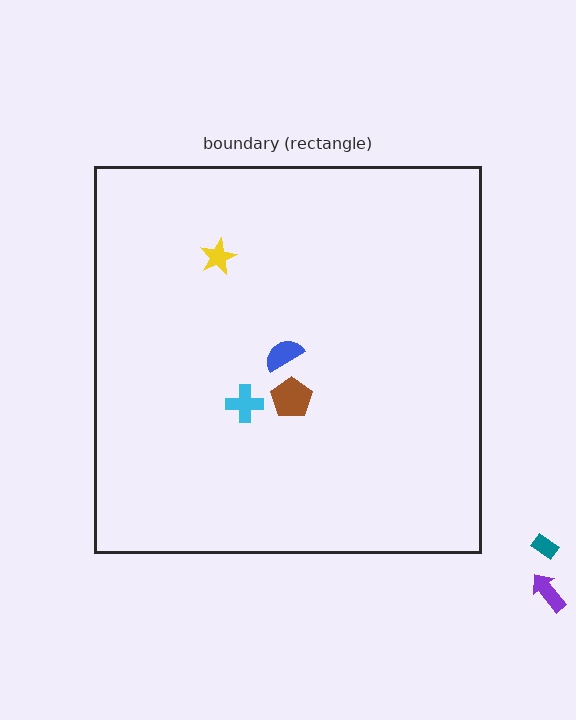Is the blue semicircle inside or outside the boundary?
Inside.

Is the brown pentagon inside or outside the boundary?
Inside.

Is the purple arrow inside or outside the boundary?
Outside.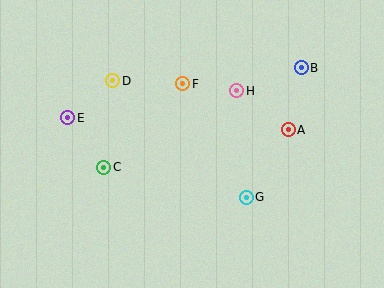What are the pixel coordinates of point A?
Point A is at (288, 130).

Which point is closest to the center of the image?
Point F at (183, 84) is closest to the center.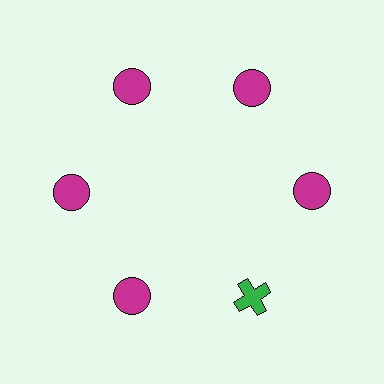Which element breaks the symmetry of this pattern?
The green cross at roughly the 5 o'clock position breaks the symmetry. All other shapes are magenta circles.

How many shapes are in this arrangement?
There are 6 shapes arranged in a ring pattern.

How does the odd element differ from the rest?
It differs in both color (green instead of magenta) and shape (cross instead of circle).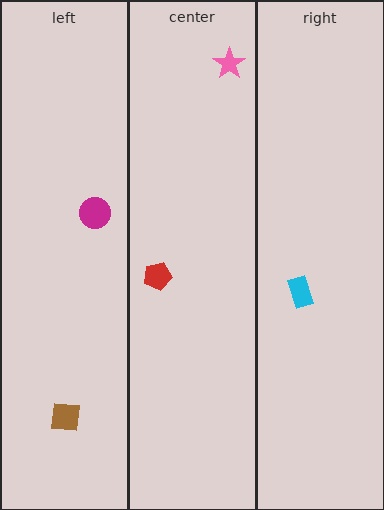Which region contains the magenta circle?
The left region.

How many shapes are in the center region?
2.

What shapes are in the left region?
The brown square, the magenta circle.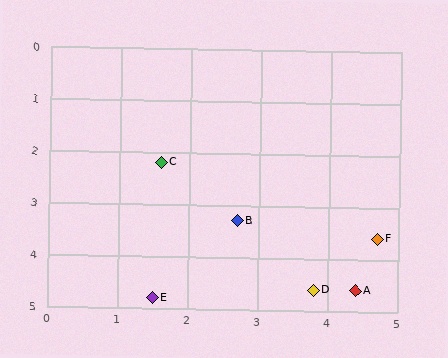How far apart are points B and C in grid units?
Points B and C are about 1.6 grid units apart.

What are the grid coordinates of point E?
Point E is at approximately (1.5, 4.8).